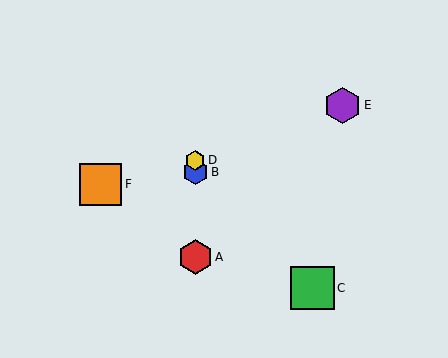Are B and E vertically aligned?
No, B is at x≈195 and E is at x≈342.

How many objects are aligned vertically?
3 objects (A, B, D) are aligned vertically.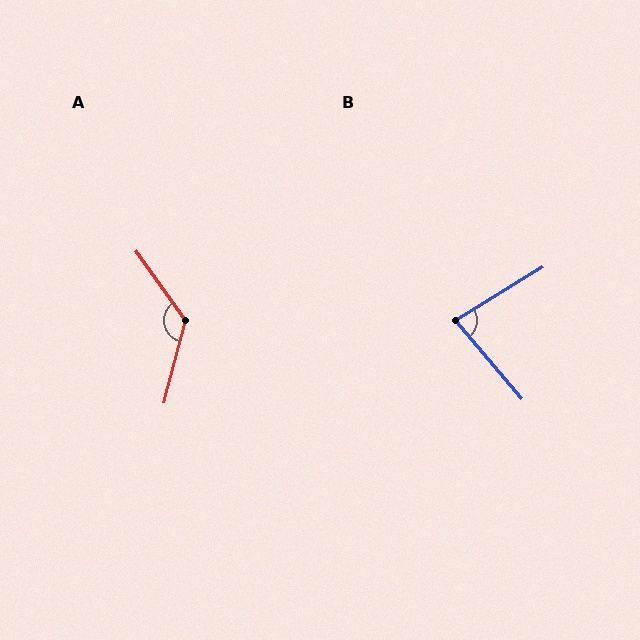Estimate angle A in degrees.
Approximately 130 degrees.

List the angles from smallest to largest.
B (81°), A (130°).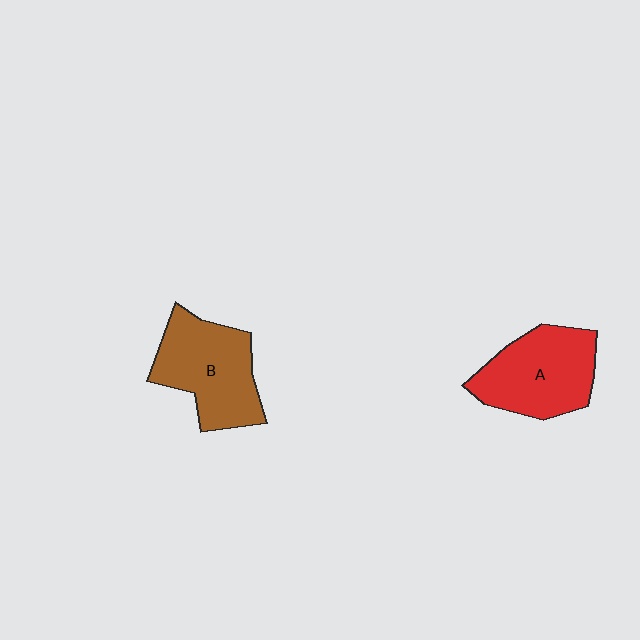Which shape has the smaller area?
Shape A (red).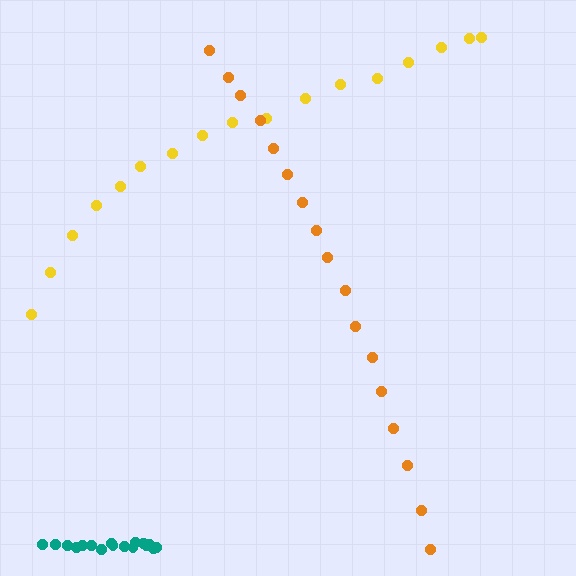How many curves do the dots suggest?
There are 3 distinct paths.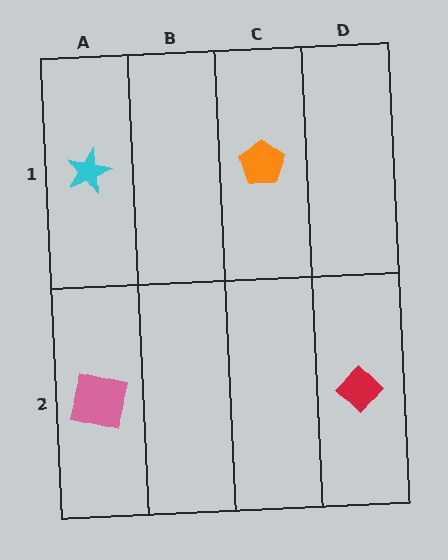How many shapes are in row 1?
2 shapes.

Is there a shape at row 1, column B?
No, that cell is empty.